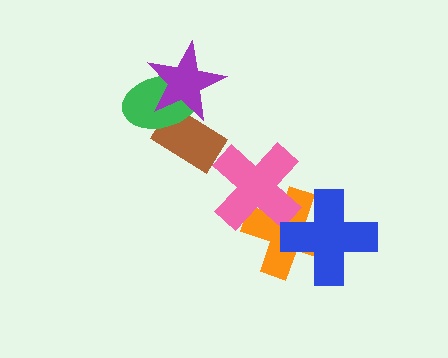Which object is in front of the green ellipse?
The purple star is in front of the green ellipse.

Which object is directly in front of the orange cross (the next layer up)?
The pink cross is directly in front of the orange cross.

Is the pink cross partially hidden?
No, no other shape covers it.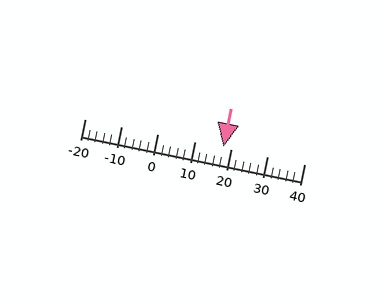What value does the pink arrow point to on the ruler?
The pink arrow points to approximately 18.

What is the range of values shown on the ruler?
The ruler shows values from -20 to 40.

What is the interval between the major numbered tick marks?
The major tick marks are spaced 10 units apart.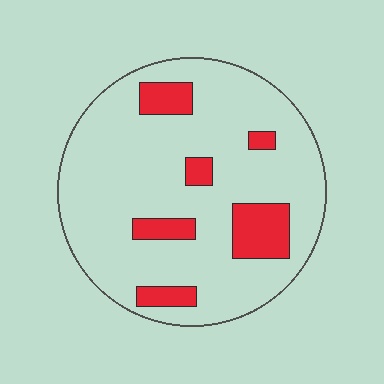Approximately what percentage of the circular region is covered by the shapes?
Approximately 15%.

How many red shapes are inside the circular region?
6.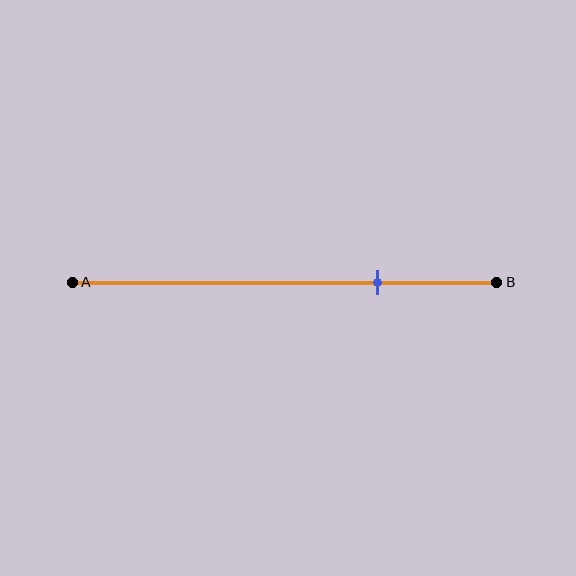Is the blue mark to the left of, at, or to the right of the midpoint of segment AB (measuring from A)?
The blue mark is to the right of the midpoint of segment AB.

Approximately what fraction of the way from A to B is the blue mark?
The blue mark is approximately 70% of the way from A to B.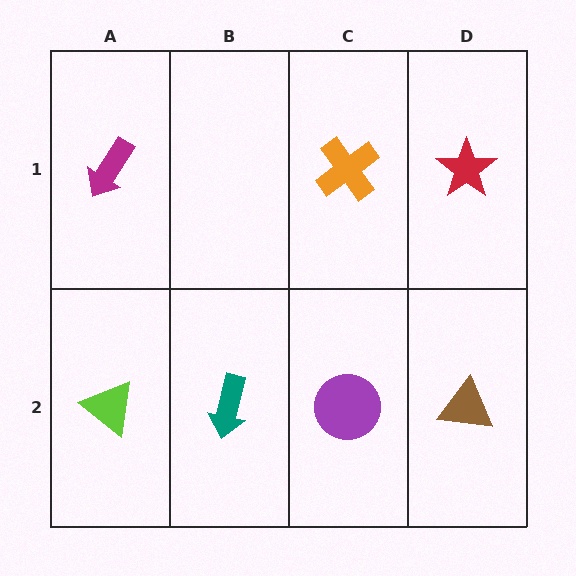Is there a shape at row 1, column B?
No, that cell is empty.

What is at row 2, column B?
A teal arrow.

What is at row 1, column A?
A magenta arrow.